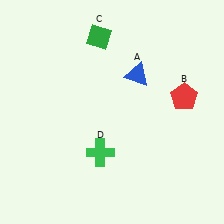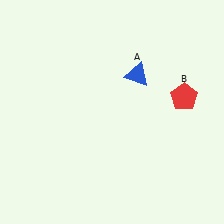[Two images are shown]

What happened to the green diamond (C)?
The green diamond (C) was removed in Image 2. It was in the top-left area of Image 1.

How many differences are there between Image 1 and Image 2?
There are 2 differences between the two images.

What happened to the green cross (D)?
The green cross (D) was removed in Image 2. It was in the bottom-left area of Image 1.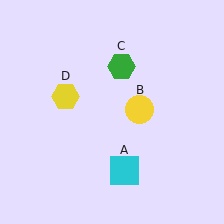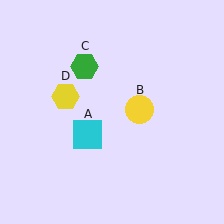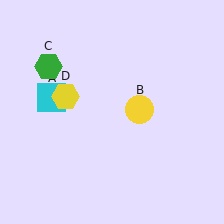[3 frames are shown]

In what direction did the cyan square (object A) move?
The cyan square (object A) moved up and to the left.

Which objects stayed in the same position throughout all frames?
Yellow circle (object B) and yellow hexagon (object D) remained stationary.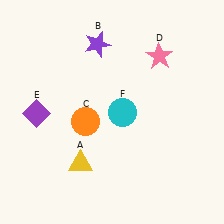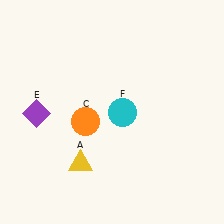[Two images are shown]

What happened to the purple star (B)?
The purple star (B) was removed in Image 2. It was in the top-left area of Image 1.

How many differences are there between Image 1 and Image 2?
There are 2 differences between the two images.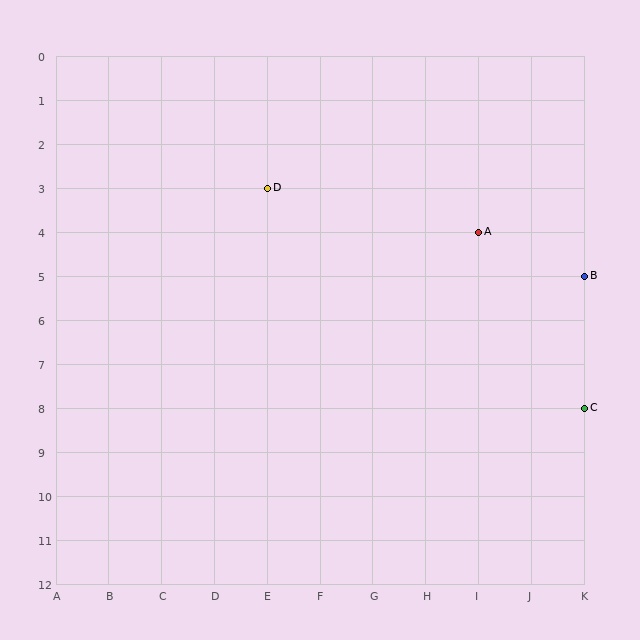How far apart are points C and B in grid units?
Points C and B are 3 rows apart.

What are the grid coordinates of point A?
Point A is at grid coordinates (I, 4).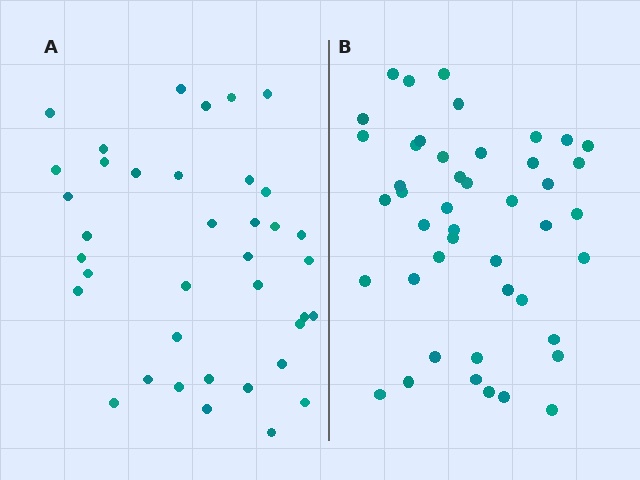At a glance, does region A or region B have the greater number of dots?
Region B (the right region) has more dots.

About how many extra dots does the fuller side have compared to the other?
Region B has roughly 8 or so more dots than region A.